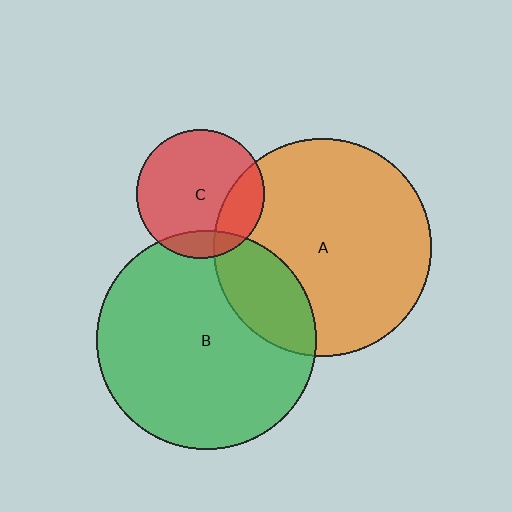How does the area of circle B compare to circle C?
Approximately 2.9 times.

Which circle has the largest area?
Circle B (green).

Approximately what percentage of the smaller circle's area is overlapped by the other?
Approximately 20%.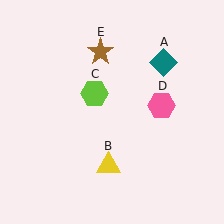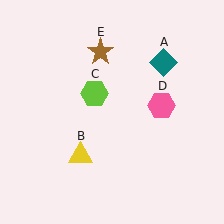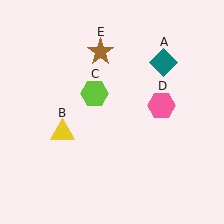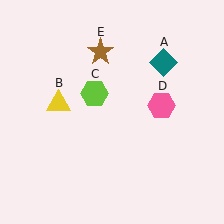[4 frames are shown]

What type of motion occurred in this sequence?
The yellow triangle (object B) rotated clockwise around the center of the scene.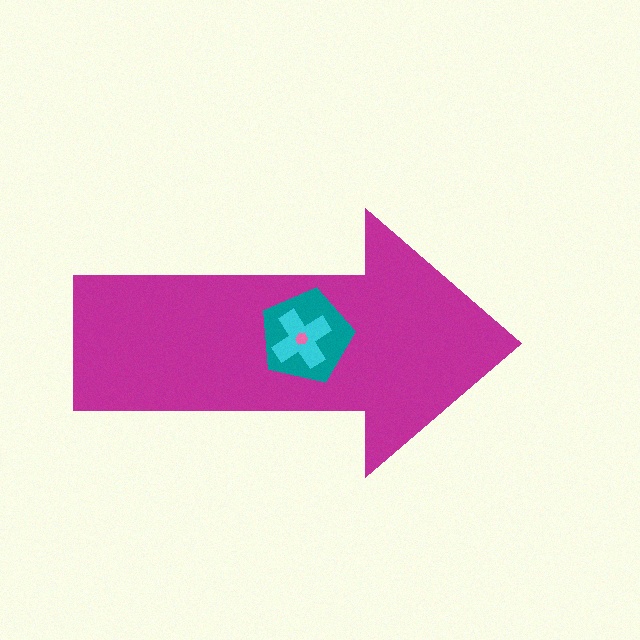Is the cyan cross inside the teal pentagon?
Yes.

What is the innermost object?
The pink hexagon.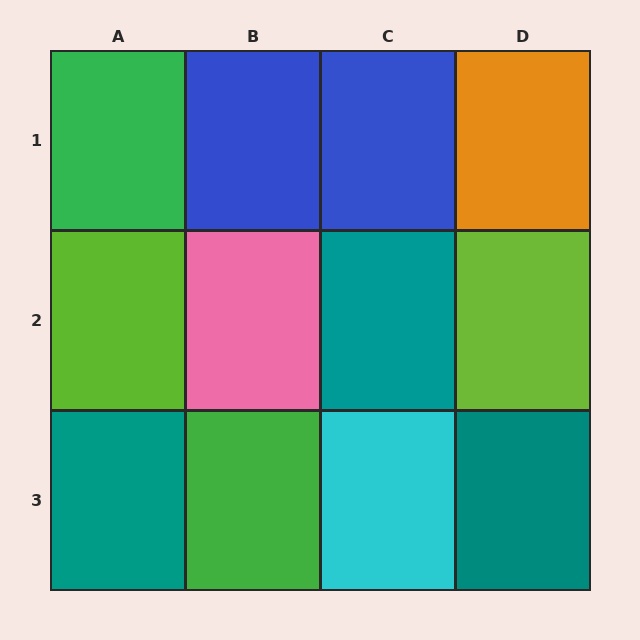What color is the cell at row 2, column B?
Pink.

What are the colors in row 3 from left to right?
Teal, green, cyan, teal.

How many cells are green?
2 cells are green.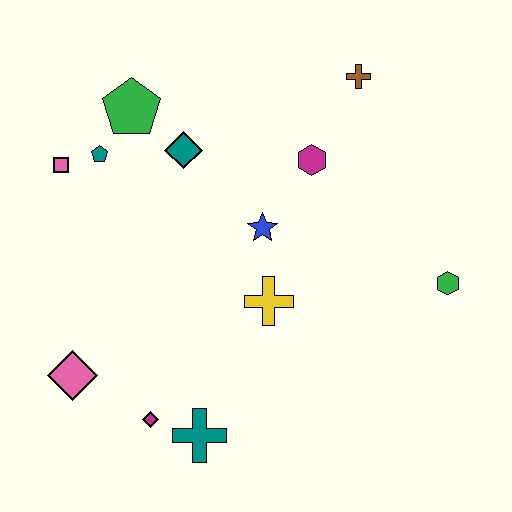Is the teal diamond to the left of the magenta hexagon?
Yes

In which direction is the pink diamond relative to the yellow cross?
The pink diamond is to the left of the yellow cross.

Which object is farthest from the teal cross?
The brown cross is farthest from the teal cross.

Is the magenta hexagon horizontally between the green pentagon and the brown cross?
Yes